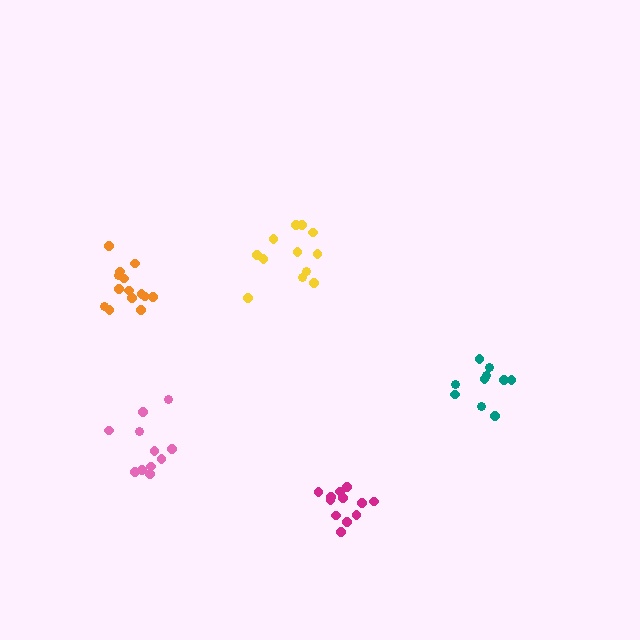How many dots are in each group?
Group 1: 12 dots, Group 2: 12 dots, Group 3: 10 dots, Group 4: 11 dots, Group 5: 14 dots (59 total).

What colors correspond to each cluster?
The clusters are colored: yellow, magenta, teal, pink, orange.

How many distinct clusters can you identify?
There are 5 distinct clusters.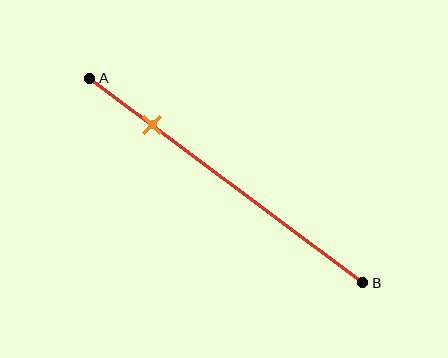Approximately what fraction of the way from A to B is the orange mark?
The orange mark is approximately 25% of the way from A to B.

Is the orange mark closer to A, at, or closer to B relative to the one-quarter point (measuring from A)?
The orange mark is approximately at the one-quarter point of segment AB.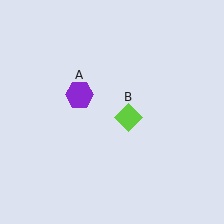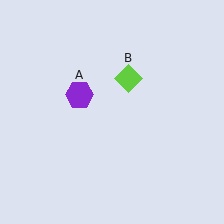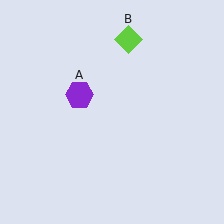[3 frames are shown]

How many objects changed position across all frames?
1 object changed position: lime diamond (object B).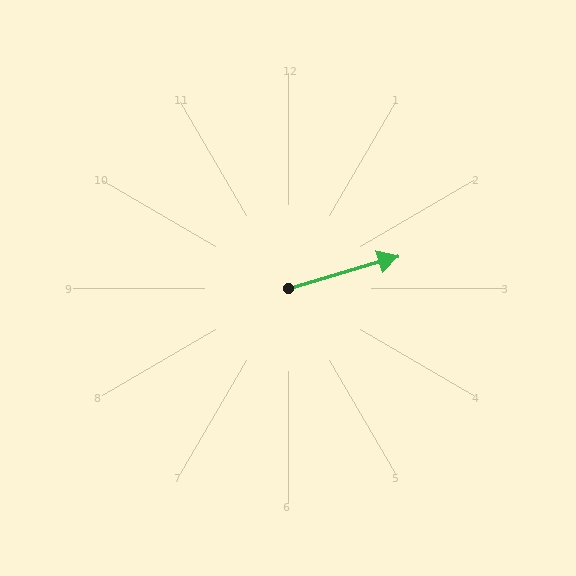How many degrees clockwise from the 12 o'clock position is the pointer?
Approximately 74 degrees.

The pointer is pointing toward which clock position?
Roughly 2 o'clock.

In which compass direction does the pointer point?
East.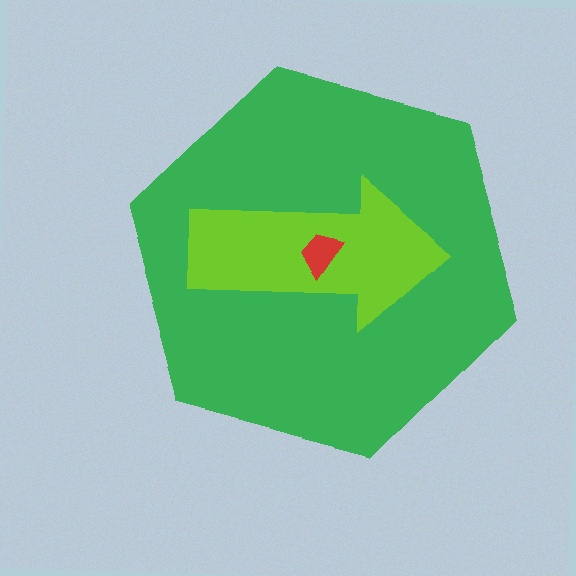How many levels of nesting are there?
3.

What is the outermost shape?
The green hexagon.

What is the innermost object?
The red trapezoid.